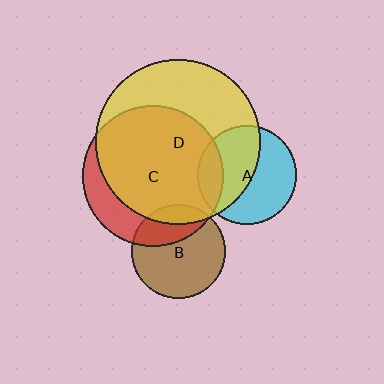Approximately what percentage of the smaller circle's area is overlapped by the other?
Approximately 15%.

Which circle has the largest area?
Circle D (yellow).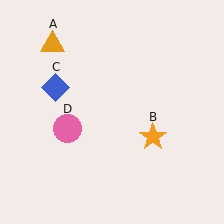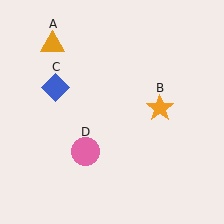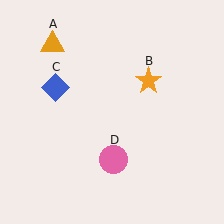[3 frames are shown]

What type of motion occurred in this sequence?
The orange star (object B), pink circle (object D) rotated counterclockwise around the center of the scene.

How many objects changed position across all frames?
2 objects changed position: orange star (object B), pink circle (object D).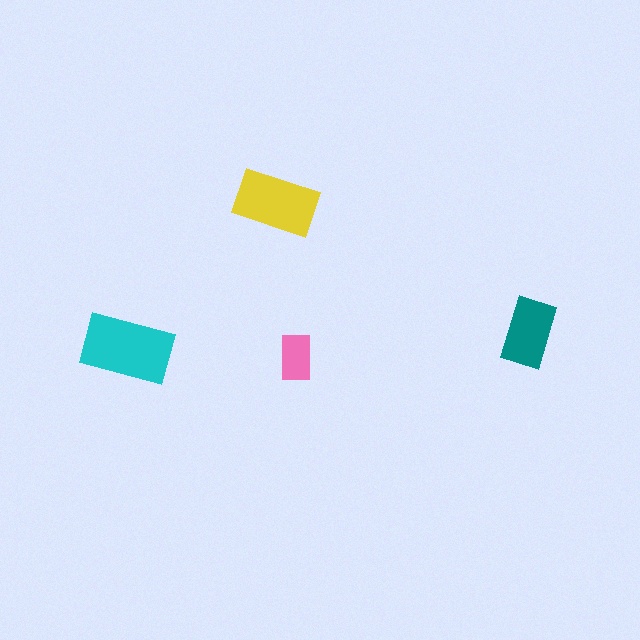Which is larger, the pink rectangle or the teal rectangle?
The teal one.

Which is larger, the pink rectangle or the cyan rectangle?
The cyan one.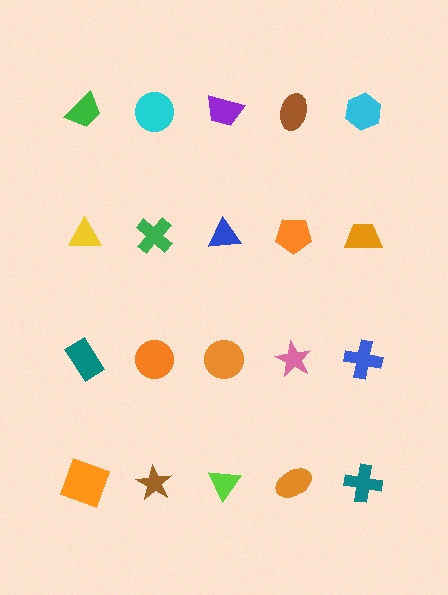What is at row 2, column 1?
A yellow triangle.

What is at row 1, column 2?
A cyan circle.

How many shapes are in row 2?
5 shapes.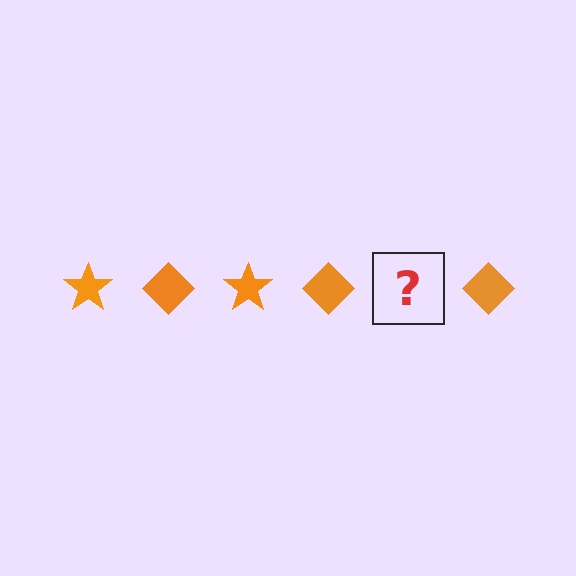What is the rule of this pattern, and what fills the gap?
The rule is that the pattern cycles through star, diamond shapes in orange. The gap should be filled with an orange star.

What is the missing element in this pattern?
The missing element is an orange star.